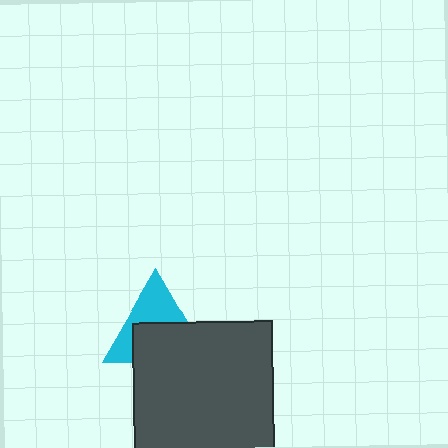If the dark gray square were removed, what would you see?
You would see the complete cyan triangle.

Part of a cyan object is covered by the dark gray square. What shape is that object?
It is a triangle.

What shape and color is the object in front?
The object in front is a dark gray square.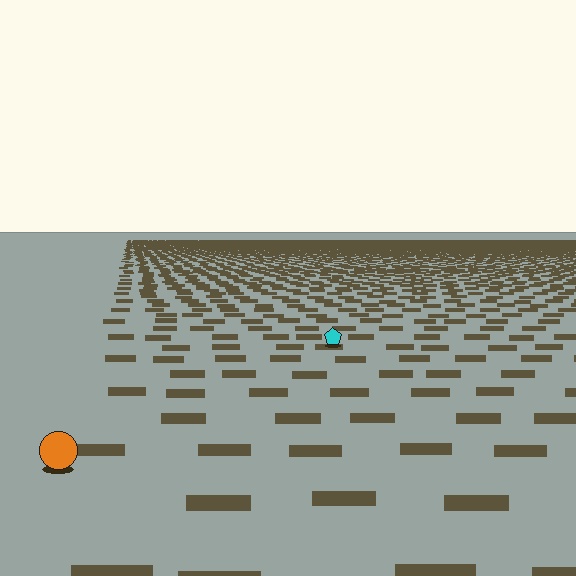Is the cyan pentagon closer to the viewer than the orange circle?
No. The orange circle is closer — you can tell from the texture gradient: the ground texture is coarser near it.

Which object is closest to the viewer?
The orange circle is closest. The texture marks near it are larger and more spread out.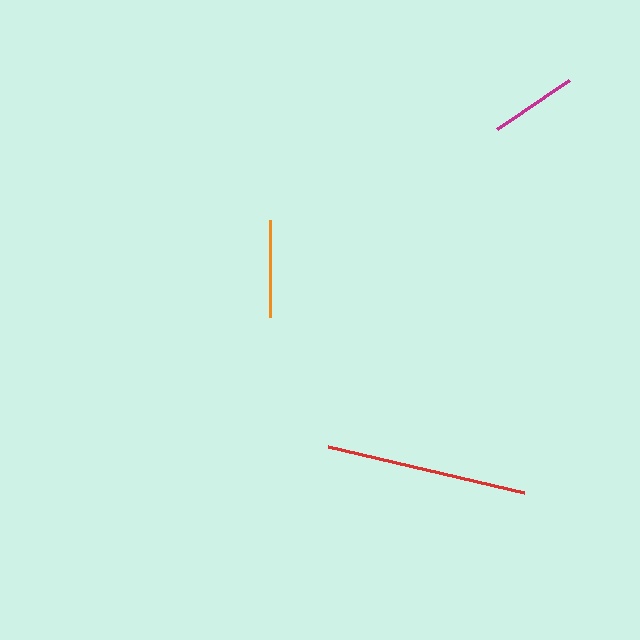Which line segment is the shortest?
The magenta line is the shortest at approximately 87 pixels.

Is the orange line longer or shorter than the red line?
The red line is longer than the orange line.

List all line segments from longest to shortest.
From longest to shortest: red, orange, magenta.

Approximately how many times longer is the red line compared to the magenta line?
The red line is approximately 2.3 times the length of the magenta line.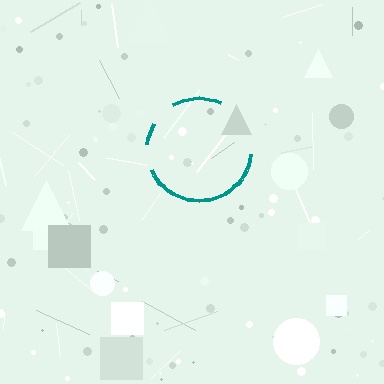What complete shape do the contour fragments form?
The contour fragments form a circle.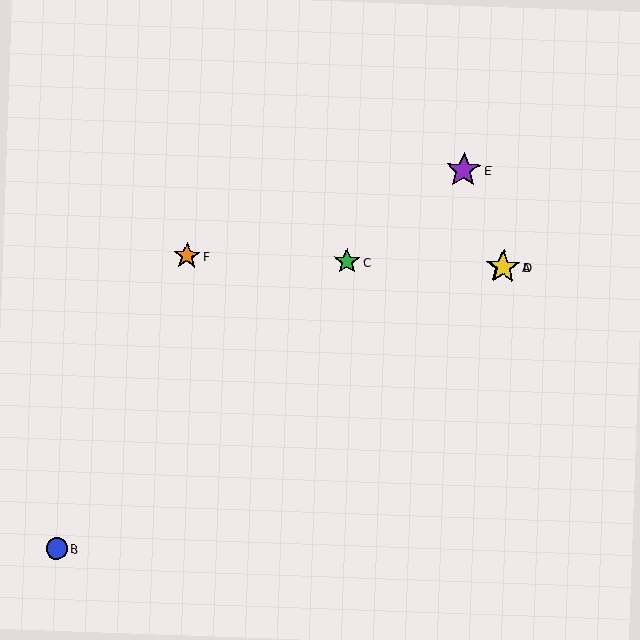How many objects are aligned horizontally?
4 objects (A, C, D, F) are aligned horizontally.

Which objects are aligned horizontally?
Objects A, C, D, F are aligned horizontally.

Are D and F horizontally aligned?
Yes, both are at y≈267.